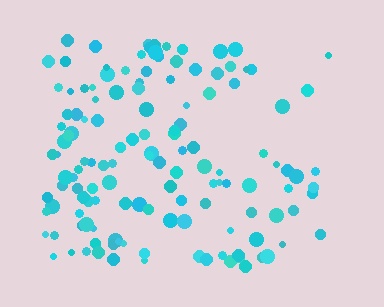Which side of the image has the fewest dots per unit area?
The right.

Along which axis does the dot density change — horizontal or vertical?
Horizontal.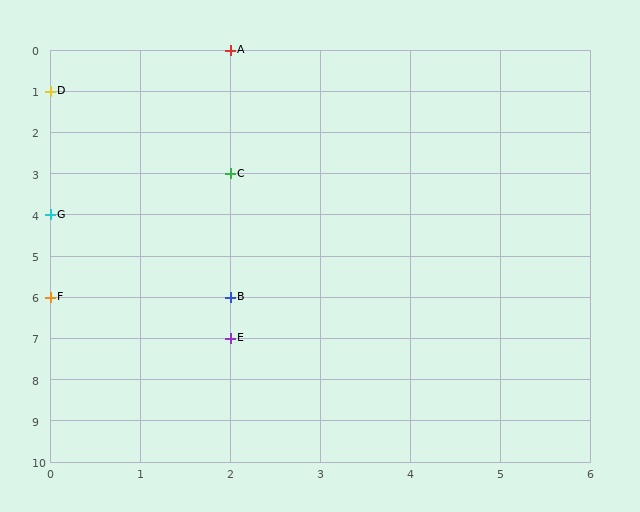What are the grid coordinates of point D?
Point D is at grid coordinates (0, 1).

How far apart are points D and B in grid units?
Points D and B are 2 columns and 5 rows apart (about 5.4 grid units diagonally).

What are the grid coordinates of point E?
Point E is at grid coordinates (2, 7).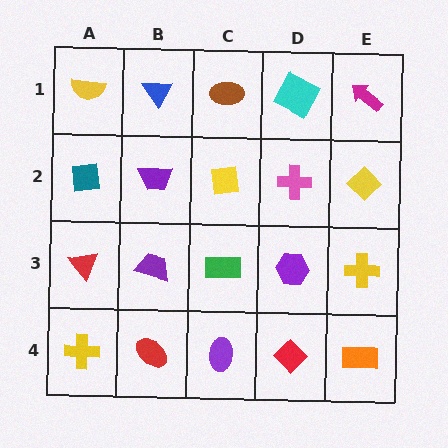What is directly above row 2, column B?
A blue triangle.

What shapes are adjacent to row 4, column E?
A yellow cross (row 3, column E), a red diamond (row 4, column D).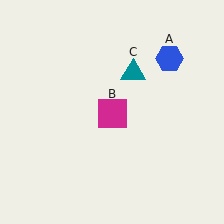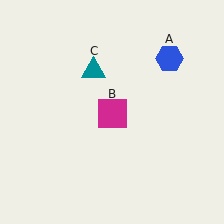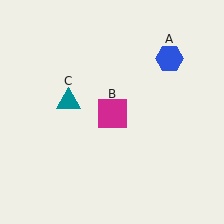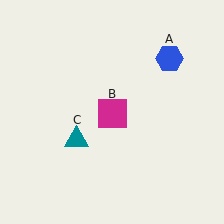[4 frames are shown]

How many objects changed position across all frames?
1 object changed position: teal triangle (object C).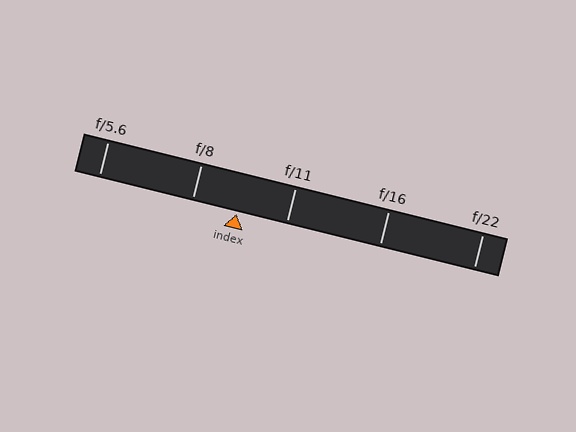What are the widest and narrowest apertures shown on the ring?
The widest aperture shown is f/5.6 and the narrowest is f/22.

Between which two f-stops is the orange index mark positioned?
The index mark is between f/8 and f/11.